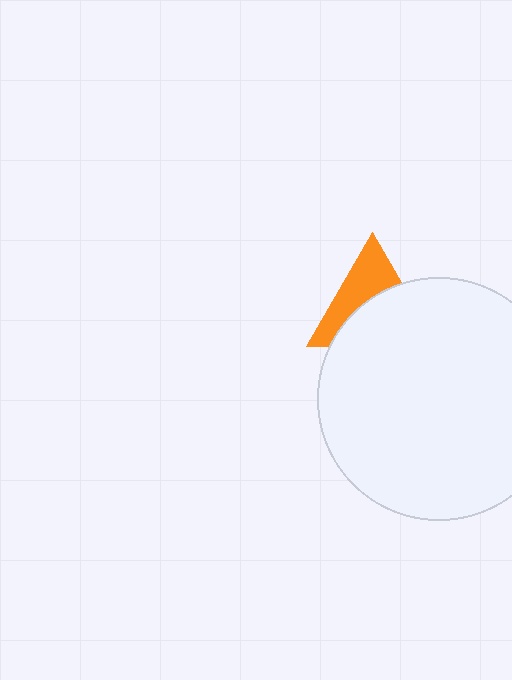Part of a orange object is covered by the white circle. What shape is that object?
It is a triangle.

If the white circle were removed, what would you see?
You would see the complete orange triangle.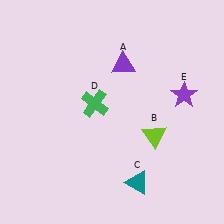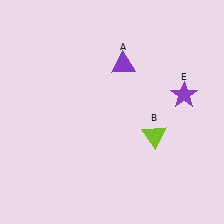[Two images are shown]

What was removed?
The teal triangle (C), the green cross (D) were removed in Image 2.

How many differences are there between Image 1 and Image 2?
There are 2 differences between the two images.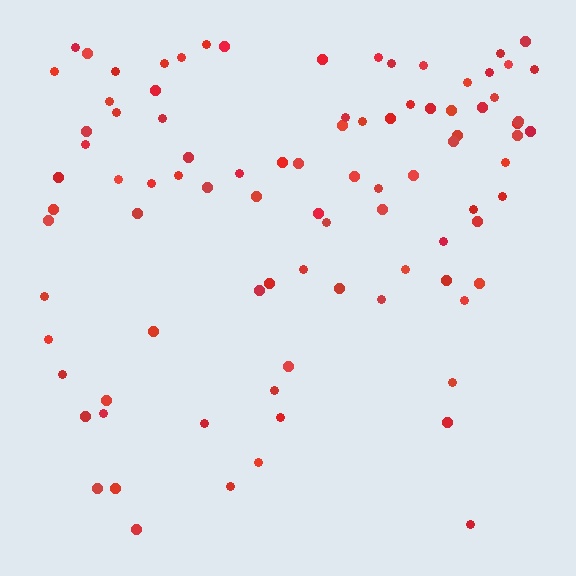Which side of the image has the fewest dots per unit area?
The bottom.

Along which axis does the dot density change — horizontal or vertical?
Vertical.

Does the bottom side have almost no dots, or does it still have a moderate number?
Still a moderate number, just noticeably fewer than the top.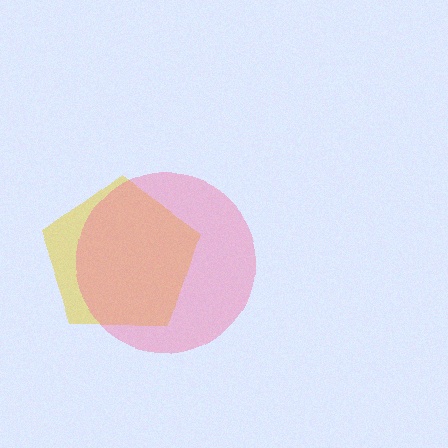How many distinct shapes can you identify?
There are 2 distinct shapes: a yellow pentagon, a pink circle.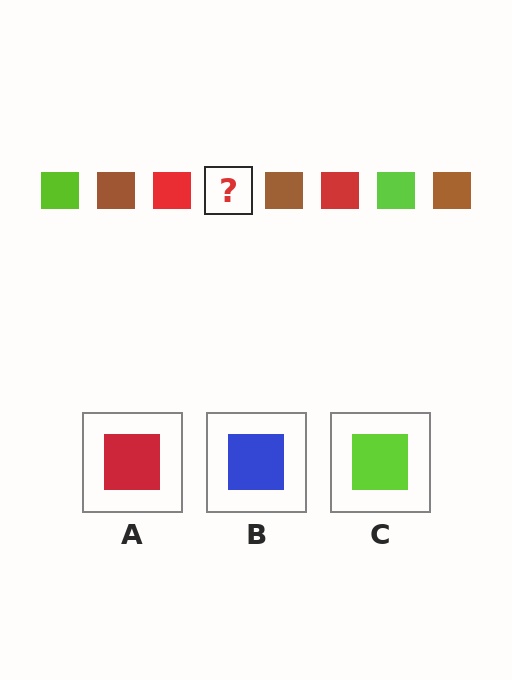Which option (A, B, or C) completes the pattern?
C.